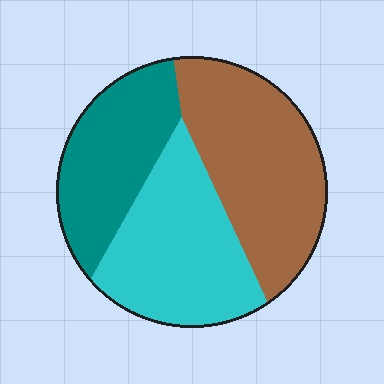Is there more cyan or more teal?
Cyan.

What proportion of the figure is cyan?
Cyan covers roughly 35% of the figure.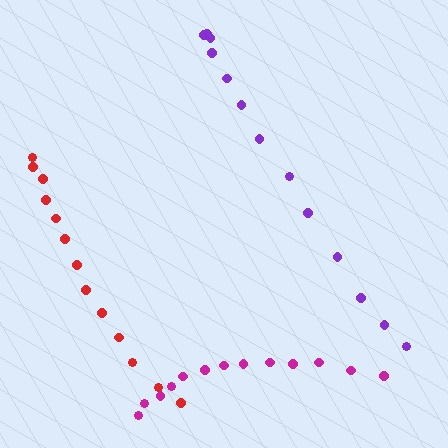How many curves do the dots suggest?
There are 3 distinct paths.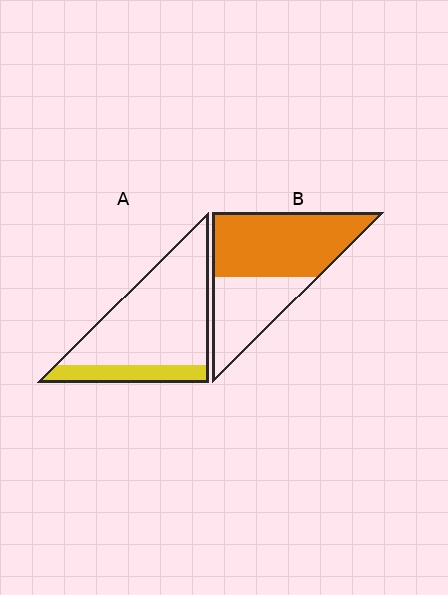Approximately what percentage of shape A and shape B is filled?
A is approximately 20% and B is approximately 60%.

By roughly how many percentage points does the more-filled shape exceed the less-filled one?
By roughly 40 percentage points (B over A).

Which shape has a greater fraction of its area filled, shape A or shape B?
Shape B.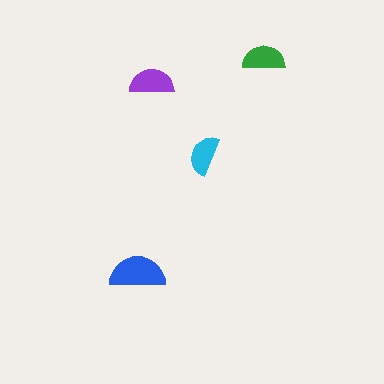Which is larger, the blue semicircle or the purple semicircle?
The blue one.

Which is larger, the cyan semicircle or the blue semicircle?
The blue one.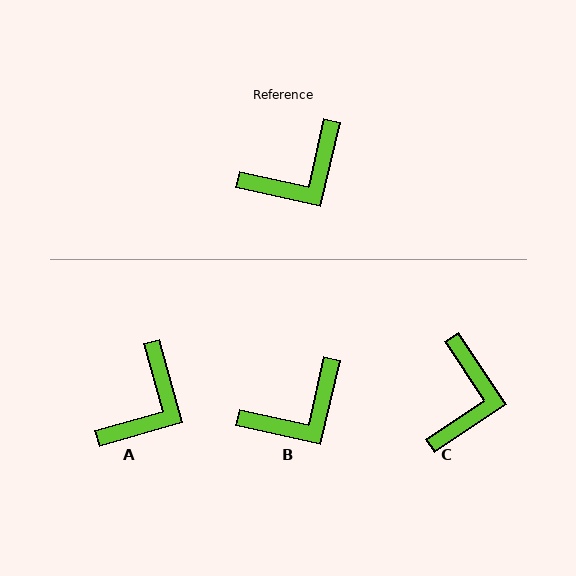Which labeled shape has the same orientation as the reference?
B.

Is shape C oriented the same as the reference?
No, it is off by about 47 degrees.